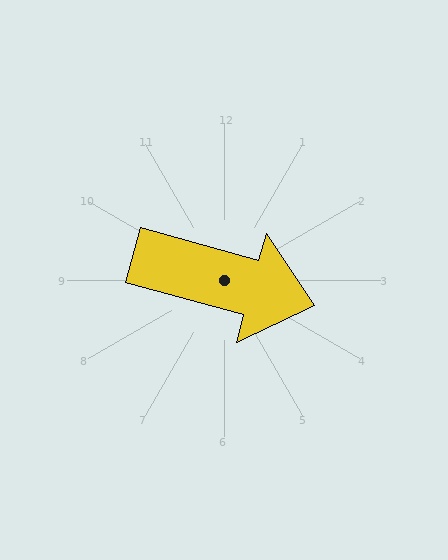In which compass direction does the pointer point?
East.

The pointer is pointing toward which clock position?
Roughly 4 o'clock.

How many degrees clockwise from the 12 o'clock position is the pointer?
Approximately 105 degrees.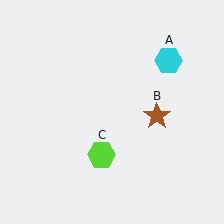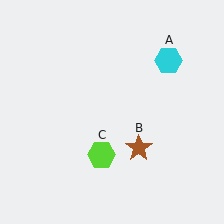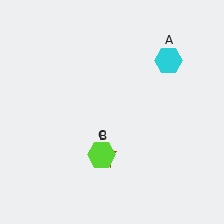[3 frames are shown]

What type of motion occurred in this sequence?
The brown star (object B) rotated clockwise around the center of the scene.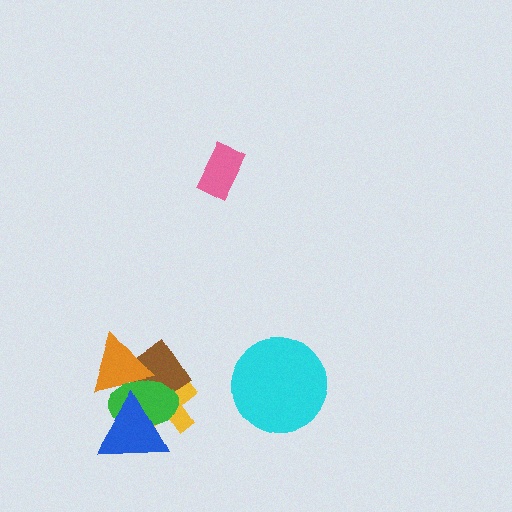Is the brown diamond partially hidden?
Yes, it is partially covered by another shape.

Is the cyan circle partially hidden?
No, no other shape covers it.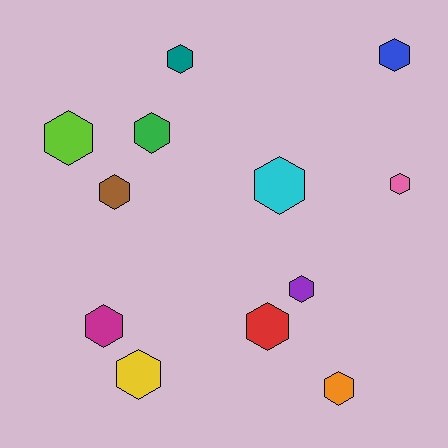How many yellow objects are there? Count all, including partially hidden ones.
There is 1 yellow object.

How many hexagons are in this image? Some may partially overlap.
There are 12 hexagons.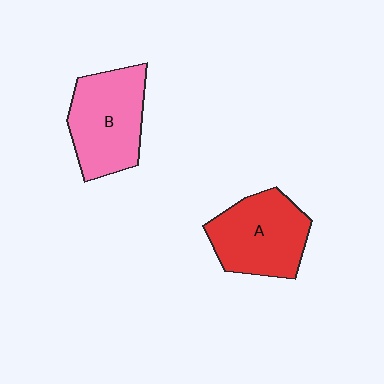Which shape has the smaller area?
Shape A (red).